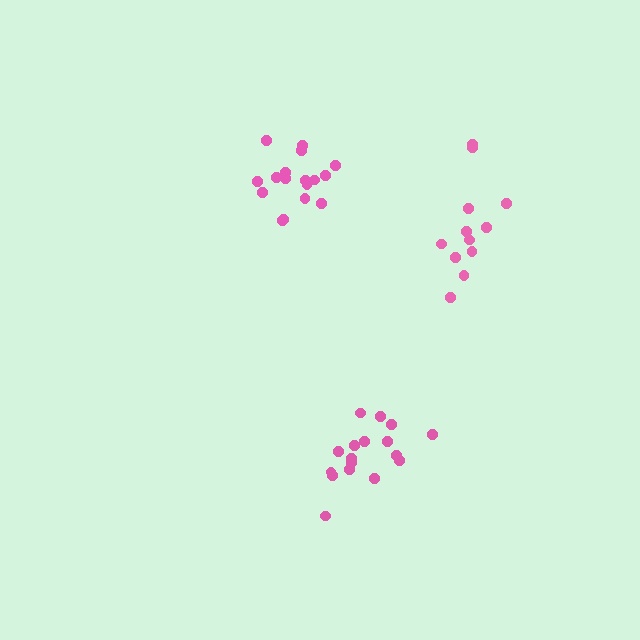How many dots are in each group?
Group 1: 17 dots, Group 2: 12 dots, Group 3: 17 dots (46 total).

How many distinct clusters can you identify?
There are 3 distinct clusters.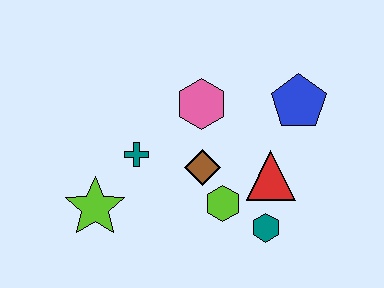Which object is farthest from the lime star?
The blue pentagon is farthest from the lime star.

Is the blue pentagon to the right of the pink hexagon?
Yes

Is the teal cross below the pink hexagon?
Yes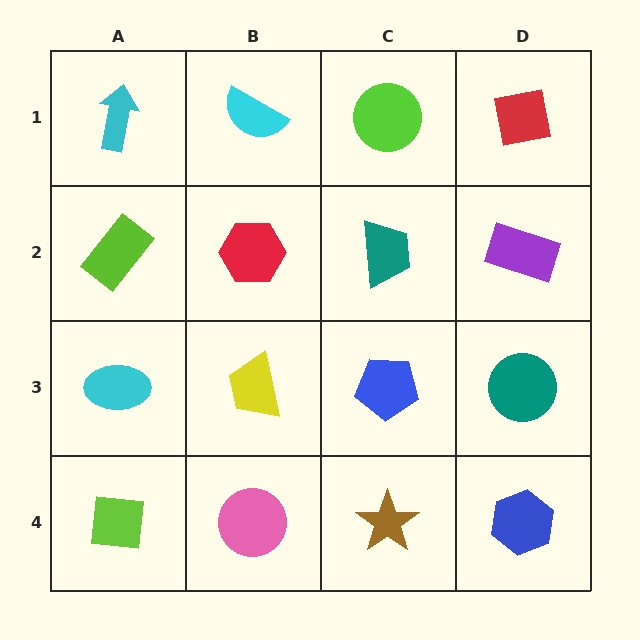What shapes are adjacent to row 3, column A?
A lime rectangle (row 2, column A), a lime square (row 4, column A), a yellow trapezoid (row 3, column B).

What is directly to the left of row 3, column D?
A blue pentagon.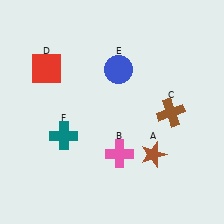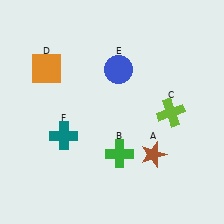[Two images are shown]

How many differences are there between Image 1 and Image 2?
There are 3 differences between the two images.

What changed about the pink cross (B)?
In Image 1, B is pink. In Image 2, it changed to green.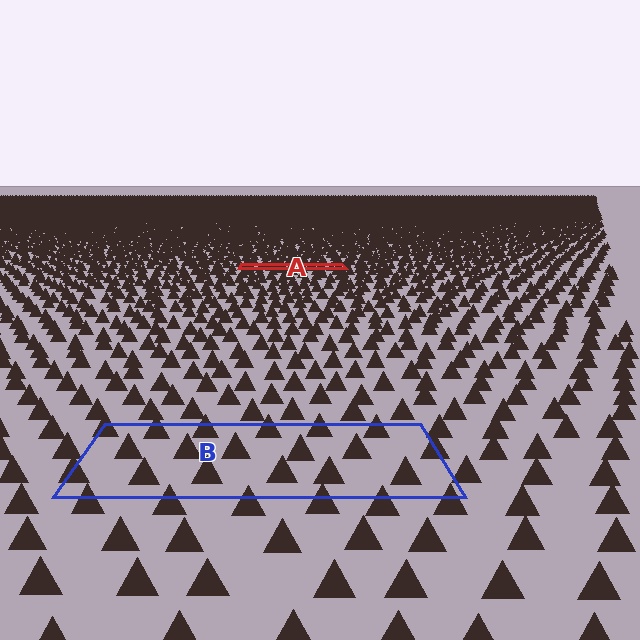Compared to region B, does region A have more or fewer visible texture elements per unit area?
Region A has more texture elements per unit area — they are packed more densely because it is farther away.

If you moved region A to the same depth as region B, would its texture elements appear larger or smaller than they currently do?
They would appear larger. At a closer depth, the same texture elements are projected at a bigger on-screen size.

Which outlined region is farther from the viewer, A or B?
Region A is farther from the viewer — the texture elements inside it appear smaller and more densely packed.